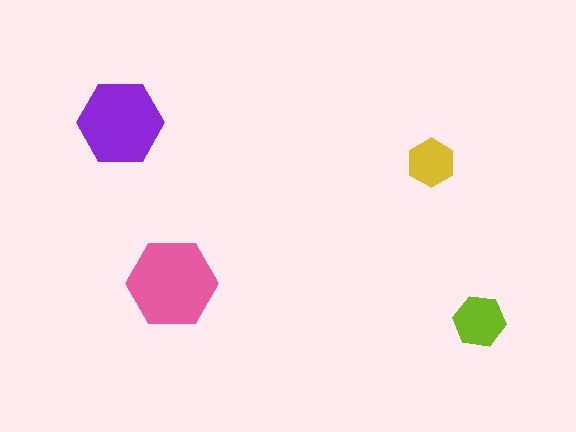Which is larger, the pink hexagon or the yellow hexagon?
The pink one.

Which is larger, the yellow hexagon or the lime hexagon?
The lime one.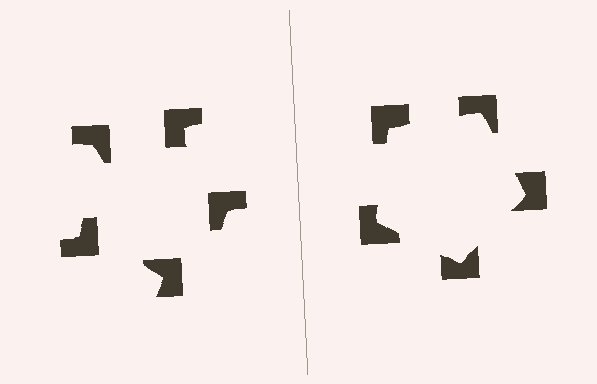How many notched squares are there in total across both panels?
10 — 5 on each side.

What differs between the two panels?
The notched squares are positioned identically on both sides; only the wedge orientations differ. On the right they align to a pentagon; on the left they are misaligned.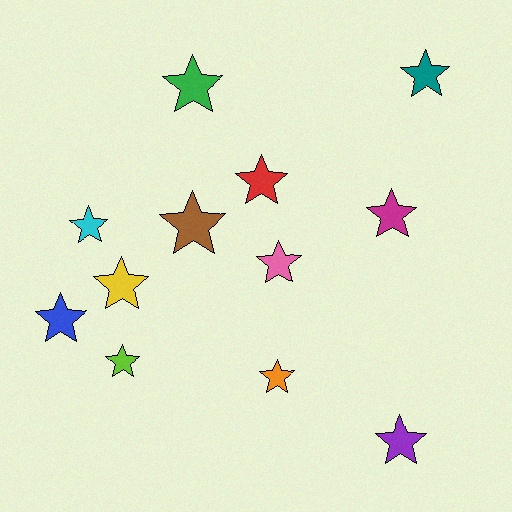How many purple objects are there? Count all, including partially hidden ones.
There is 1 purple object.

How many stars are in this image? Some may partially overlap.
There are 12 stars.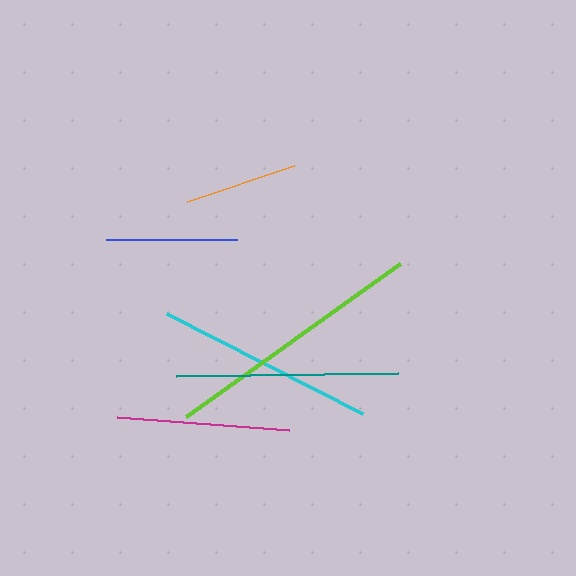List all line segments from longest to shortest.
From longest to shortest: lime, teal, cyan, magenta, blue, orange.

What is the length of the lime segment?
The lime segment is approximately 263 pixels long.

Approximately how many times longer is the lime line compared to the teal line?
The lime line is approximately 1.2 times the length of the teal line.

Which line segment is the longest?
The lime line is the longest at approximately 263 pixels.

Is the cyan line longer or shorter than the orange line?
The cyan line is longer than the orange line.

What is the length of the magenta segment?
The magenta segment is approximately 173 pixels long.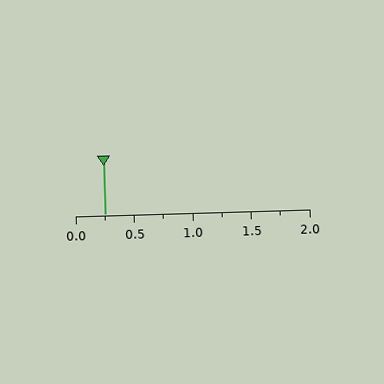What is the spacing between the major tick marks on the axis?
The major ticks are spaced 0.5 apart.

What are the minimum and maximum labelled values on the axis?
The axis runs from 0.0 to 2.0.